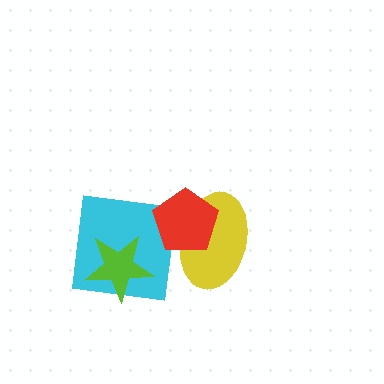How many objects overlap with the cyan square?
2 objects overlap with the cyan square.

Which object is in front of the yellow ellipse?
The red pentagon is in front of the yellow ellipse.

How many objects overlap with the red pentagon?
2 objects overlap with the red pentagon.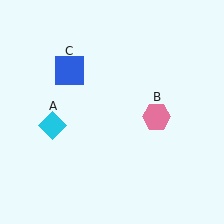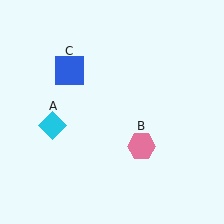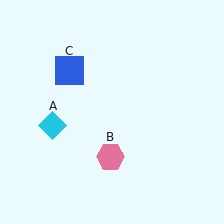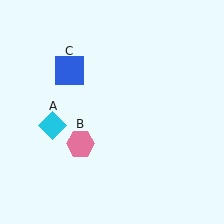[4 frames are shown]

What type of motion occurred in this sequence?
The pink hexagon (object B) rotated clockwise around the center of the scene.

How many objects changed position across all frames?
1 object changed position: pink hexagon (object B).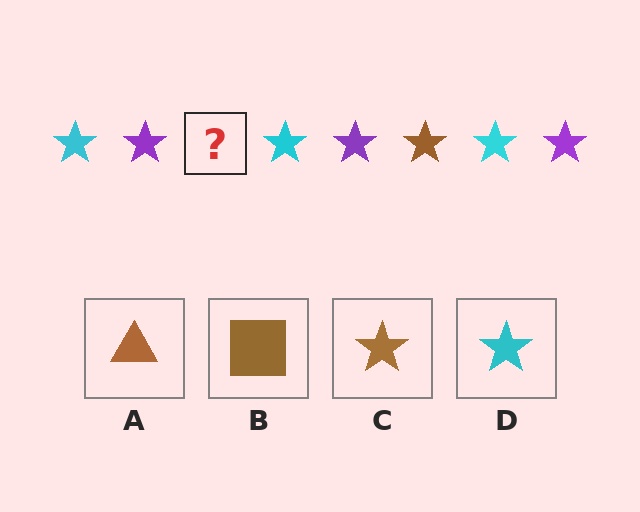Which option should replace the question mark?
Option C.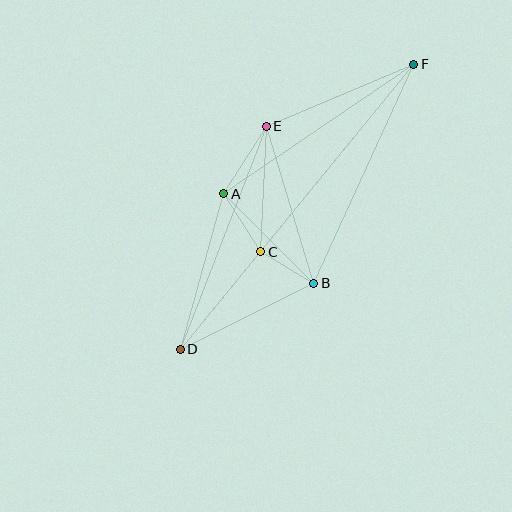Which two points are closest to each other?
Points B and C are closest to each other.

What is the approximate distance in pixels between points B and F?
The distance between B and F is approximately 241 pixels.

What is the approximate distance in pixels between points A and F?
The distance between A and F is approximately 230 pixels.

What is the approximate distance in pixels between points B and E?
The distance between B and E is approximately 164 pixels.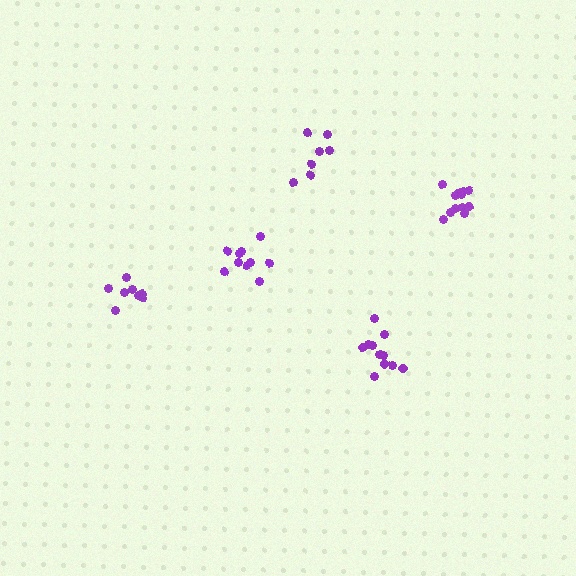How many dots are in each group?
Group 1: 8 dots, Group 2: 13 dots, Group 3: 11 dots, Group 4: 7 dots, Group 5: 10 dots (49 total).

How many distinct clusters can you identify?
There are 5 distinct clusters.